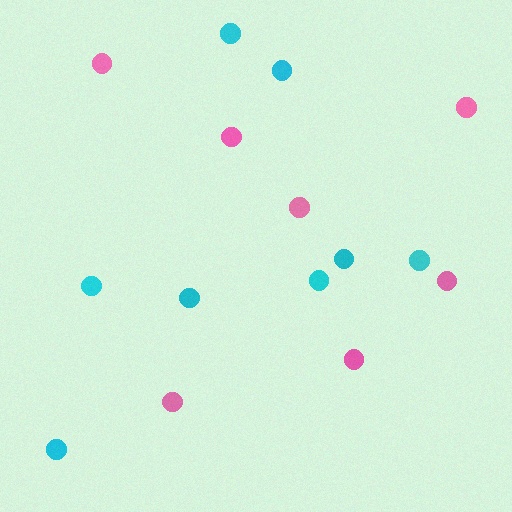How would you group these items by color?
There are 2 groups: one group of pink circles (7) and one group of cyan circles (8).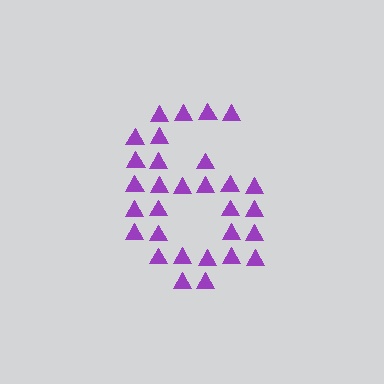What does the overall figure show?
The overall figure shows the digit 6.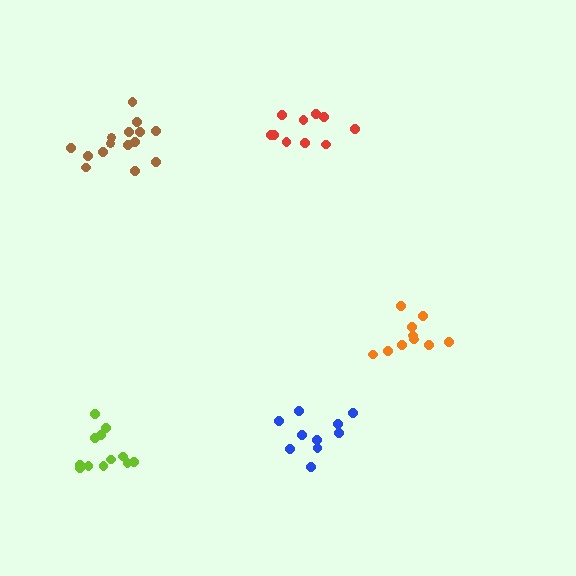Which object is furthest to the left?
The lime cluster is leftmost.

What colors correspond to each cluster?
The clusters are colored: brown, red, orange, lime, blue.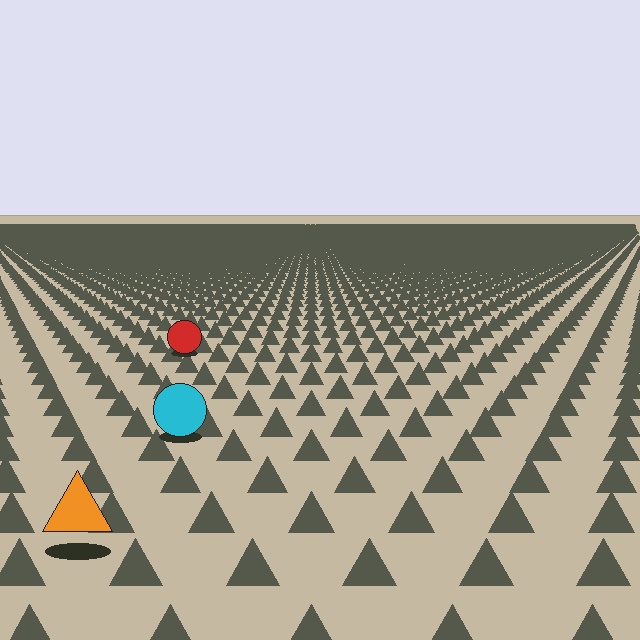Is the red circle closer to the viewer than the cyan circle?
No. The cyan circle is closer — you can tell from the texture gradient: the ground texture is coarser near it.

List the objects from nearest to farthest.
From nearest to farthest: the orange triangle, the cyan circle, the red circle.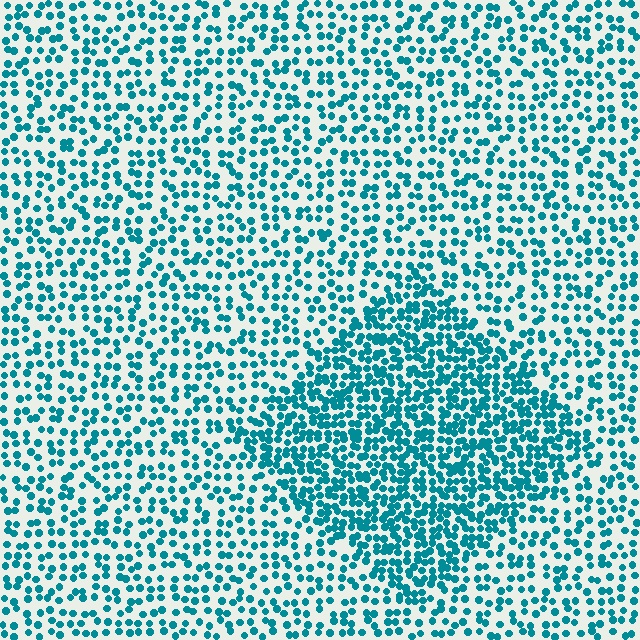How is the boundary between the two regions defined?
The boundary is defined by a change in element density (approximately 1.9x ratio). All elements are the same color, size, and shape.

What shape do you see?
I see a diamond.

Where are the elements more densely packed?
The elements are more densely packed inside the diamond boundary.